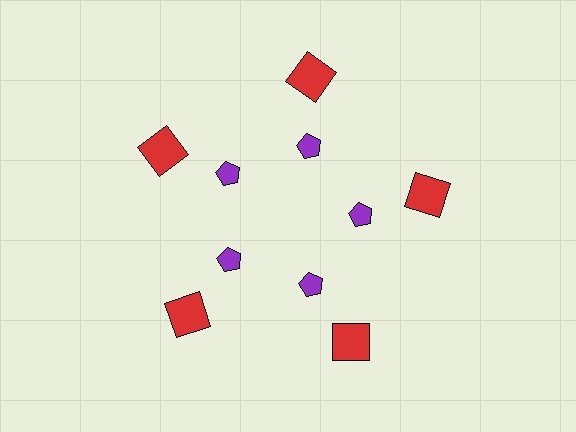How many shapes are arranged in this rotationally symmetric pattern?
There are 10 shapes, arranged in 5 groups of 2.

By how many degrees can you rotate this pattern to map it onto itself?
The pattern maps onto itself every 72 degrees of rotation.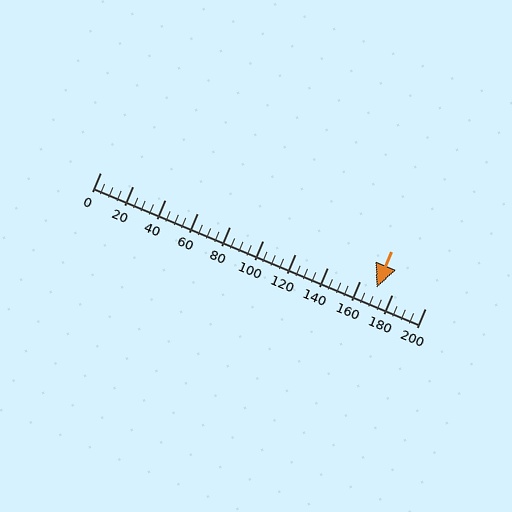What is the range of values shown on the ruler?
The ruler shows values from 0 to 200.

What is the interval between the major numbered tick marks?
The major tick marks are spaced 20 units apart.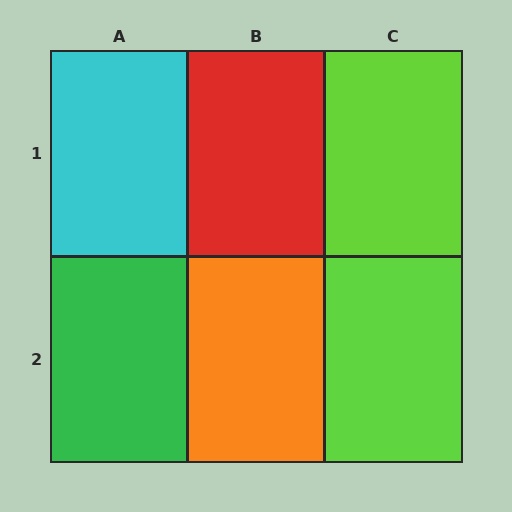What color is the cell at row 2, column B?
Orange.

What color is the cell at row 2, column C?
Lime.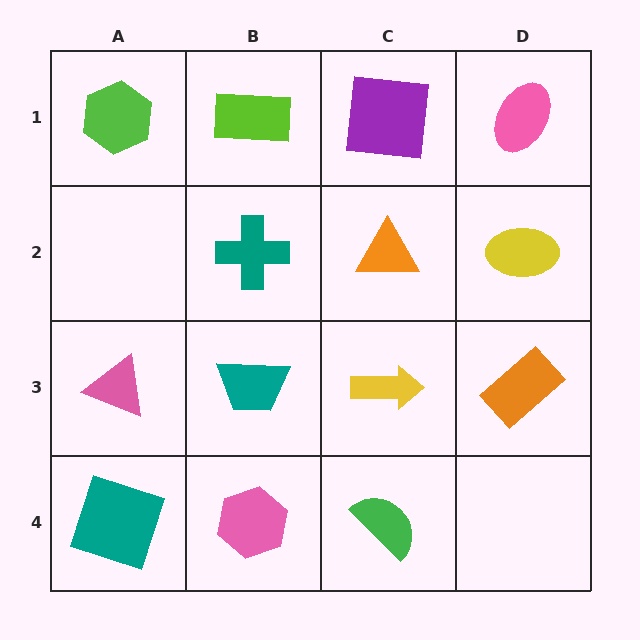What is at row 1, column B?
A lime rectangle.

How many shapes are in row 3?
4 shapes.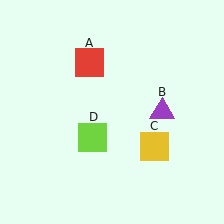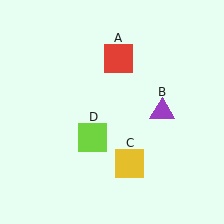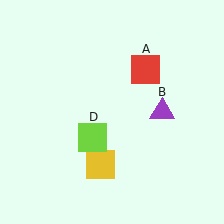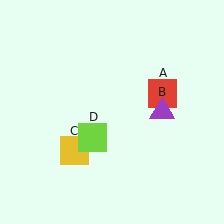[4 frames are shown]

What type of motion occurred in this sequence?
The red square (object A), yellow square (object C) rotated clockwise around the center of the scene.